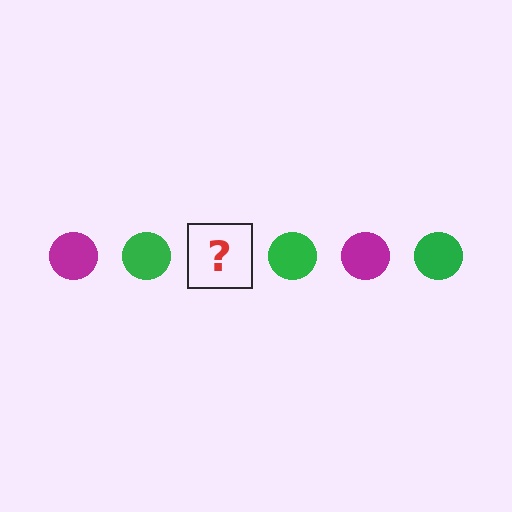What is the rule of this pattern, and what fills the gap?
The rule is that the pattern cycles through magenta, green circles. The gap should be filled with a magenta circle.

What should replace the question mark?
The question mark should be replaced with a magenta circle.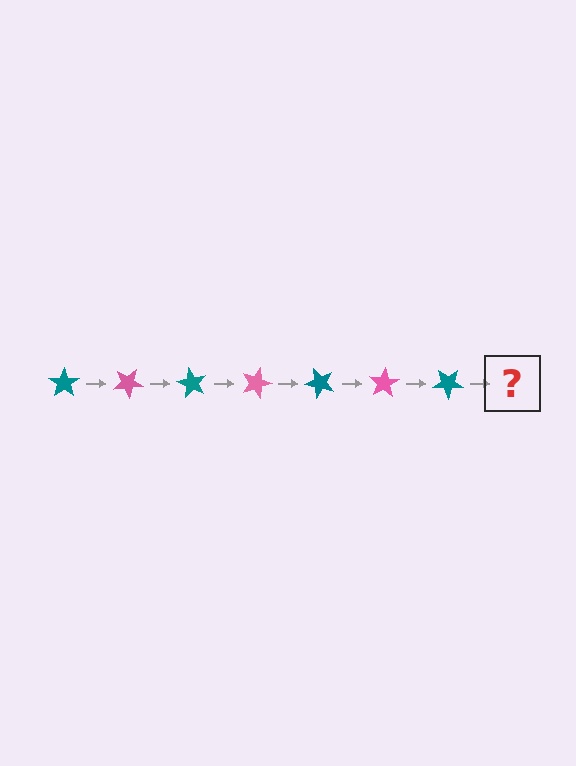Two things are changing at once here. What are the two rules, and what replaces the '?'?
The two rules are that it rotates 30 degrees each step and the color cycles through teal and pink. The '?' should be a pink star, rotated 210 degrees from the start.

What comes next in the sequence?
The next element should be a pink star, rotated 210 degrees from the start.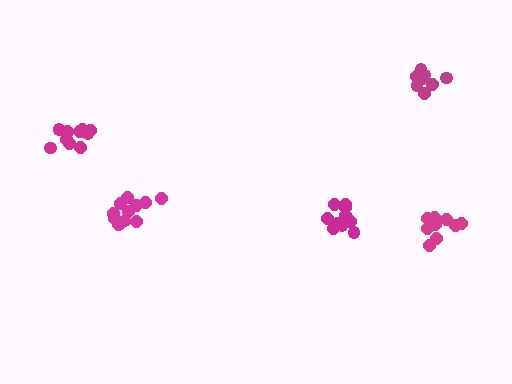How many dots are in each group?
Group 1: 9 dots, Group 2: 12 dots, Group 3: 10 dots, Group 4: 10 dots, Group 5: 13 dots (54 total).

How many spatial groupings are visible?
There are 5 spatial groupings.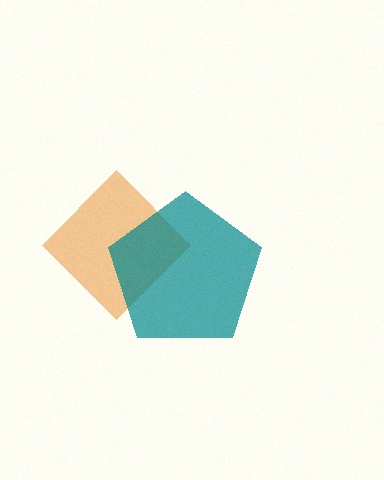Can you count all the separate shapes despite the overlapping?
Yes, there are 2 separate shapes.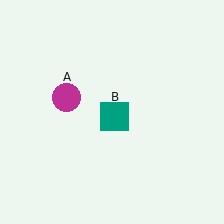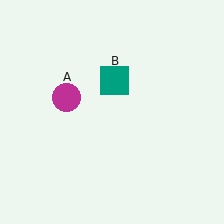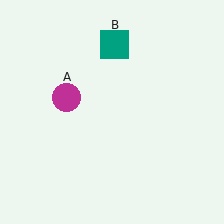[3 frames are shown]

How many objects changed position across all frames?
1 object changed position: teal square (object B).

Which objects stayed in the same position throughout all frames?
Magenta circle (object A) remained stationary.